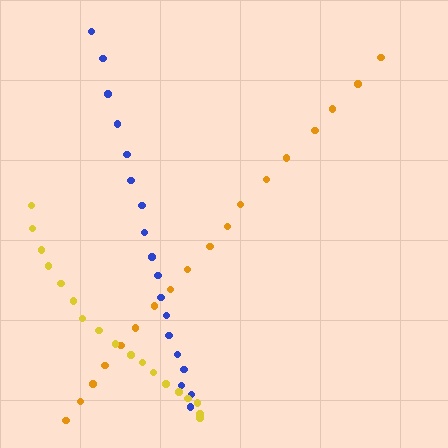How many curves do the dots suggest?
There are 3 distinct paths.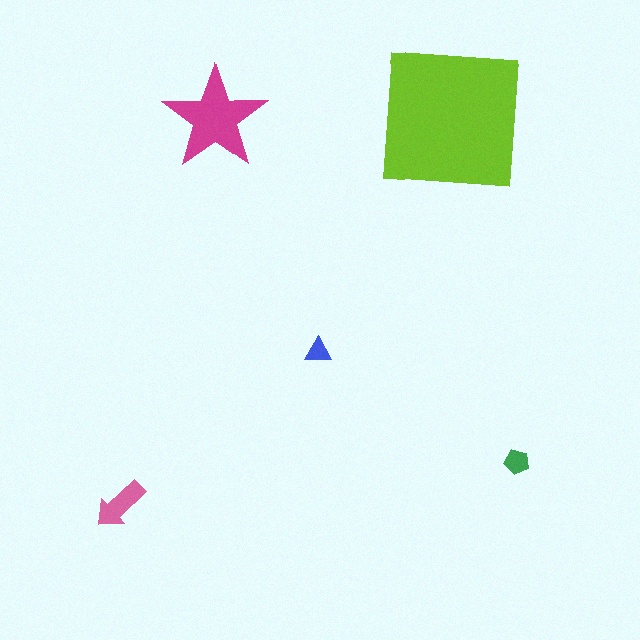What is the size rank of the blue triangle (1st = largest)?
5th.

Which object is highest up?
The magenta star is topmost.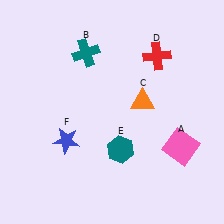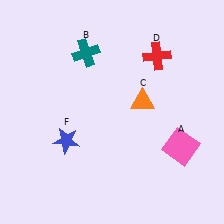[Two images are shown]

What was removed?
The teal hexagon (E) was removed in Image 2.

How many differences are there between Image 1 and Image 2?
There is 1 difference between the two images.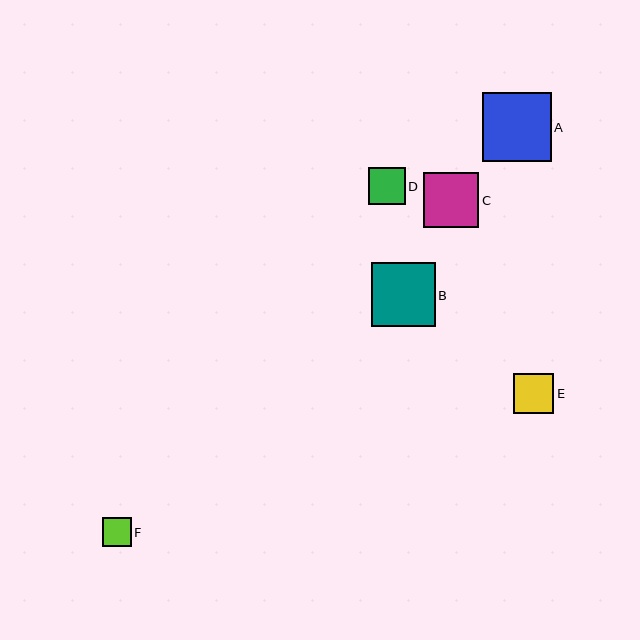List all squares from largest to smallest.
From largest to smallest: A, B, C, E, D, F.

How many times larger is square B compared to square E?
Square B is approximately 1.6 times the size of square E.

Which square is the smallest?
Square F is the smallest with a size of approximately 29 pixels.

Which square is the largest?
Square A is the largest with a size of approximately 68 pixels.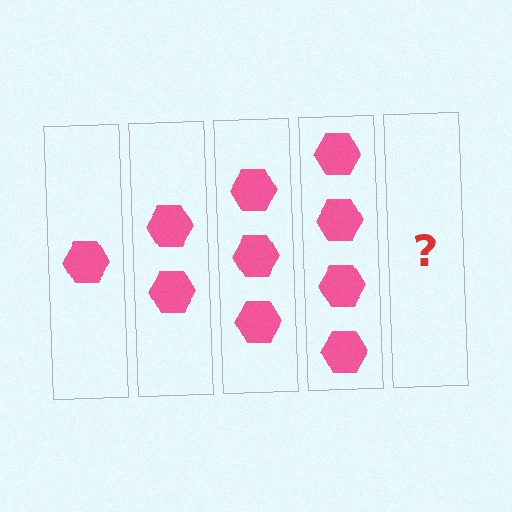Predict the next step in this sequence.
The next step is 5 hexagons.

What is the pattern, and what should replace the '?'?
The pattern is that each step adds one more hexagon. The '?' should be 5 hexagons.